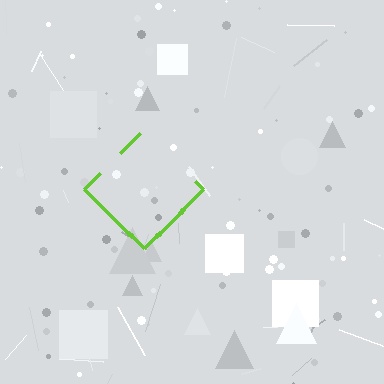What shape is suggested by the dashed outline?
The dashed outline suggests a diamond.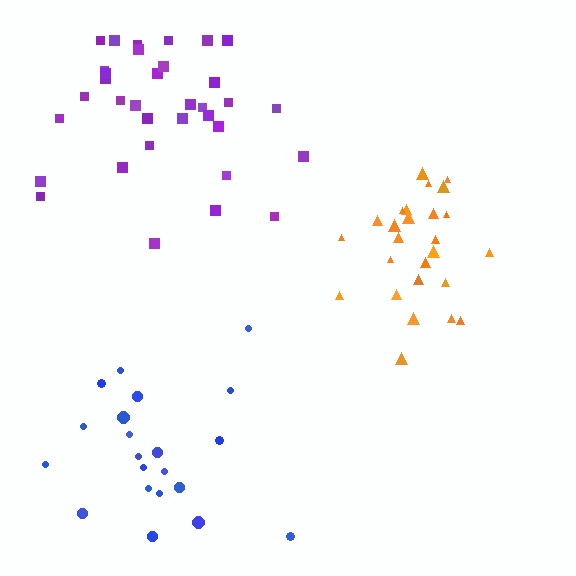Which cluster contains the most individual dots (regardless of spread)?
Purple (34).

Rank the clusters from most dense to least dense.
orange, purple, blue.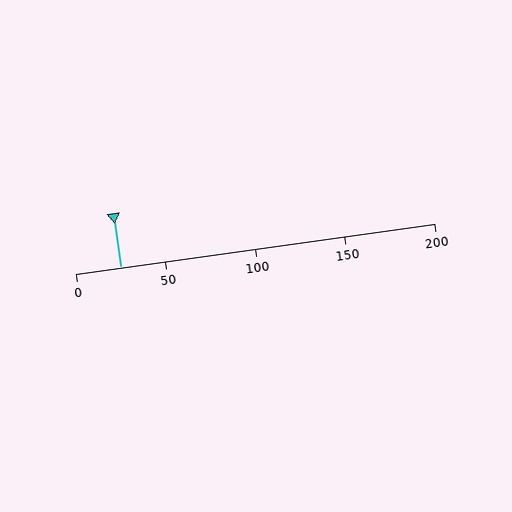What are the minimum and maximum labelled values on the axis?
The axis runs from 0 to 200.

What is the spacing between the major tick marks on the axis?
The major ticks are spaced 50 apart.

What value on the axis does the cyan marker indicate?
The marker indicates approximately 25.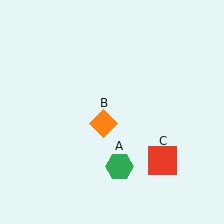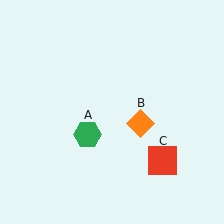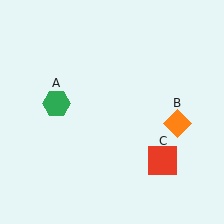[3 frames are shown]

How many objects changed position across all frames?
2 objects changed position: green hexagon (object A), orange diamond (object B).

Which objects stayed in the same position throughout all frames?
Red square (object C) remained stationary.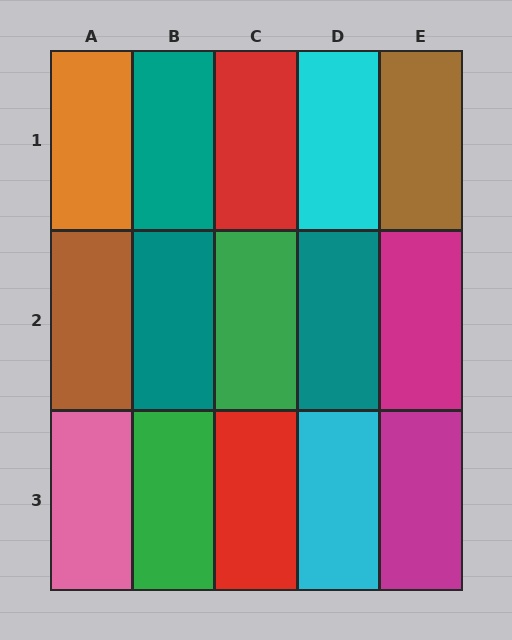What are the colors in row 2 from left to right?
Brown, teal, green, teal, magenta.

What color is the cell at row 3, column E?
Magenta.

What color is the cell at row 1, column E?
Brown.